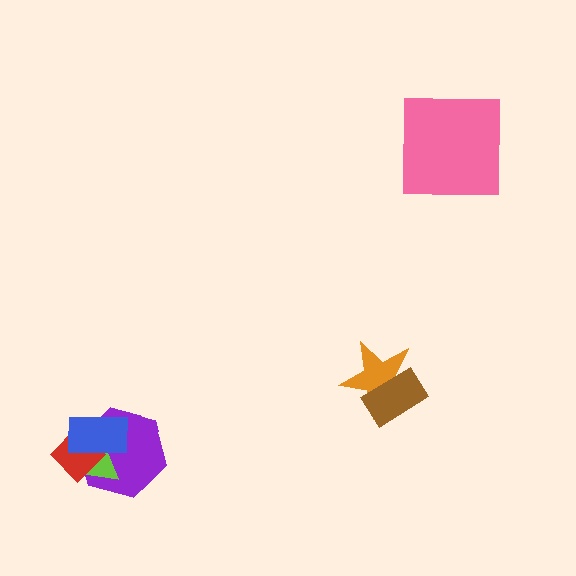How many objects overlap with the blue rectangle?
3 objects overlap with the blue rectangle.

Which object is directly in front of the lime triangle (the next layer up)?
The red diamond is directly in front of the lime triangle.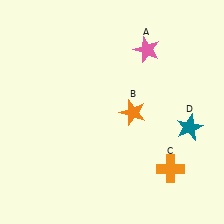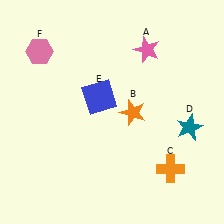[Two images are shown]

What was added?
A blue square (E), a pink hexagon (F) were added in Image 2.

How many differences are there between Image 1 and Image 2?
There are 2 differences between the two images.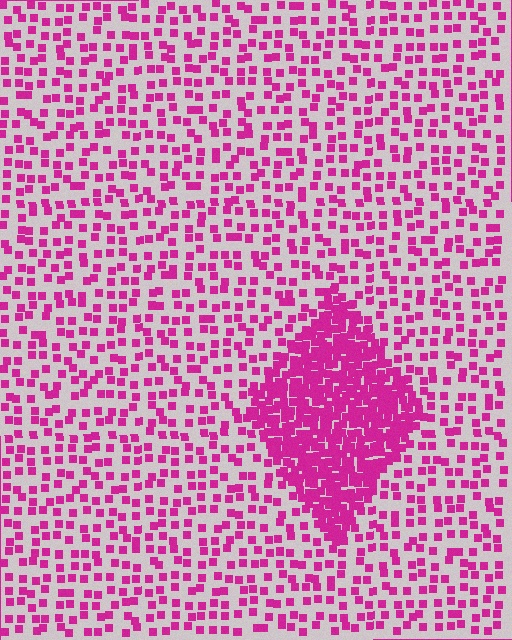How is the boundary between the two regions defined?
The boundary is defined by a change in element density (approximately 3.1x ratio). All elements are the same color, size, and shape.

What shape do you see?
I see a diamond.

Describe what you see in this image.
The image contains small magenta elements arranged at two different densities. A diamond-shaped region is visible where the elements are more densely packed than the surrounding area.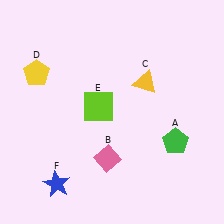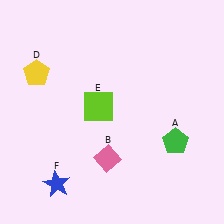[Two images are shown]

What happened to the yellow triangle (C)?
The yellow triangle (C) was removed in Image 2. It was in the top-right area of Image 1.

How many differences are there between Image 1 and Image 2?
There is 1 difference between the two images.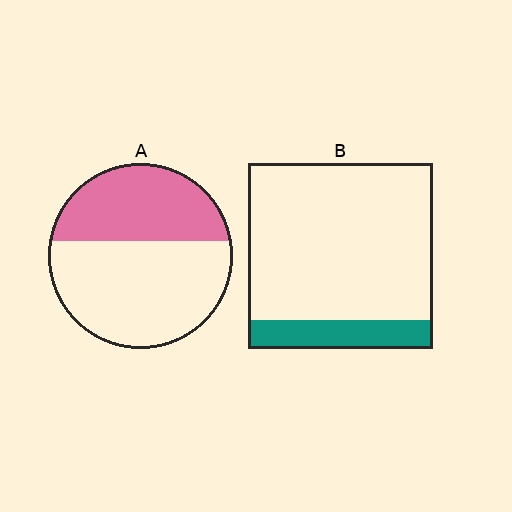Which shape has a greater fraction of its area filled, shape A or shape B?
Shape A.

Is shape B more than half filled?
No.